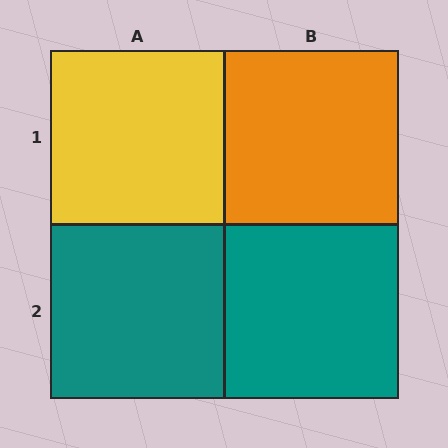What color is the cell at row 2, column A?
Teal.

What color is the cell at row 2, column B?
Teal.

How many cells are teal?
2 cells are teal.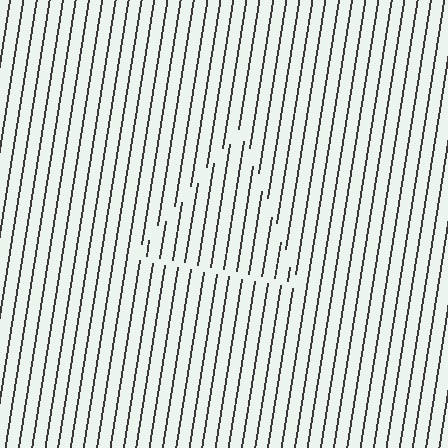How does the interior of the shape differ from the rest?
The interior of the shape contains the same grating, shifted by half a period — the contour is defined by the phase discontinuity where line-ends from the inner and outer gratings abut.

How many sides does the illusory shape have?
3 sides — the line-ends trace a triangle.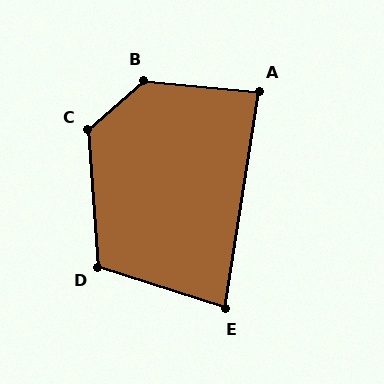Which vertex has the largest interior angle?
B, at approximately 133 degrees.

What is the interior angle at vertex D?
Approximately 111 degrees (obtuse).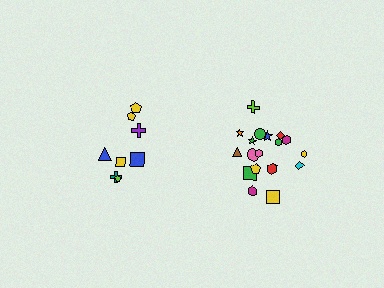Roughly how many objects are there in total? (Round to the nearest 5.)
Roughly 25 objects in total.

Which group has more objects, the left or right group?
The right group.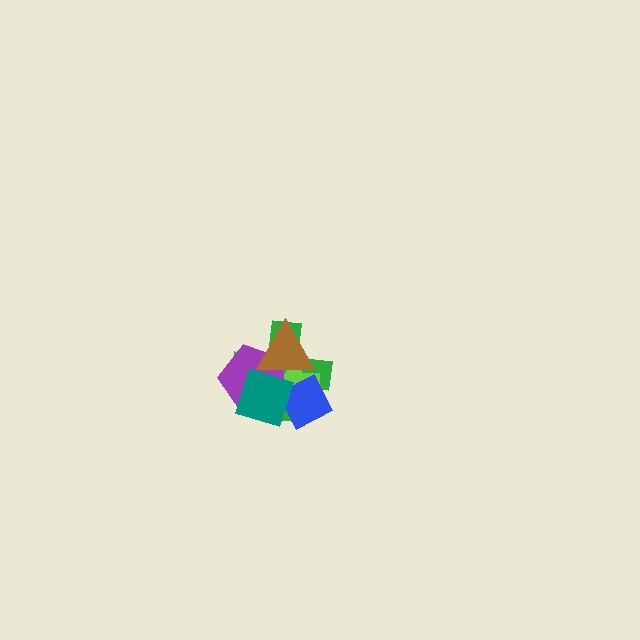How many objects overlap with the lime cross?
5 objects overlap with the lime cross.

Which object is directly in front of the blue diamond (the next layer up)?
The purple pentagon is directly in front of the blue diamond.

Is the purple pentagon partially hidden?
Yes, it is partially covered by another shape.